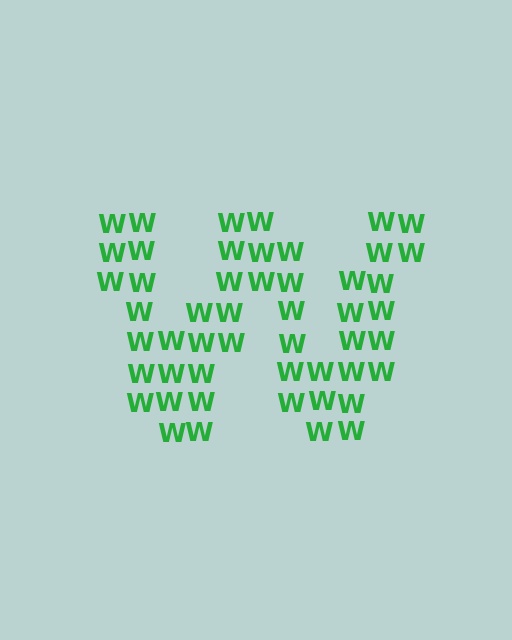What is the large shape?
The large shape is the letter W.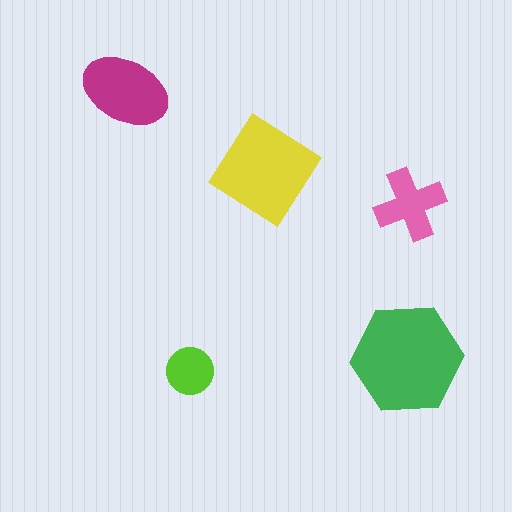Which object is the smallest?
The lime circle.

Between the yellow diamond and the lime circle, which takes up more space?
The yellow diamond.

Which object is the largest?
The green hexagon.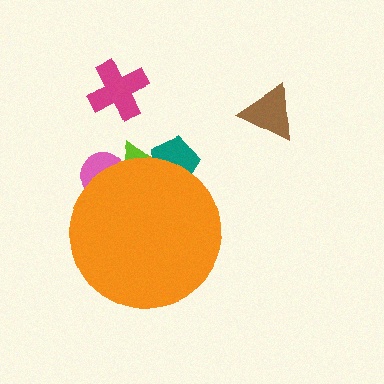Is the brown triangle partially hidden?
No, the brown triangle is fully visible.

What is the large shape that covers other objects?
An orange circle.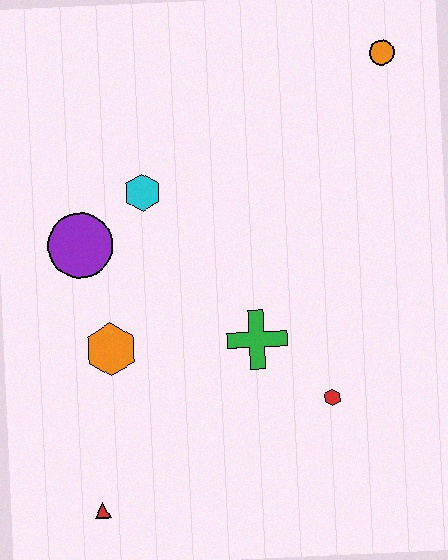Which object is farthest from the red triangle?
The orange circle is farthest from the red triangle.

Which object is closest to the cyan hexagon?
The purple circle is closest to the cyan hexagon.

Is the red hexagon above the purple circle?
No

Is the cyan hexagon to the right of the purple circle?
Yes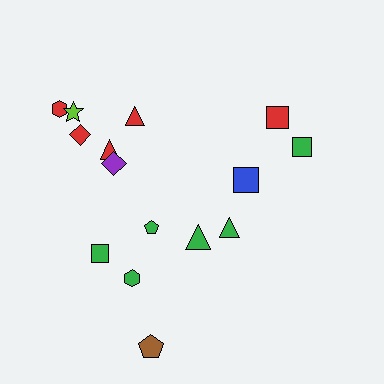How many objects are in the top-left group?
There are 6 objects.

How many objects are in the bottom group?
There are 6 objects.